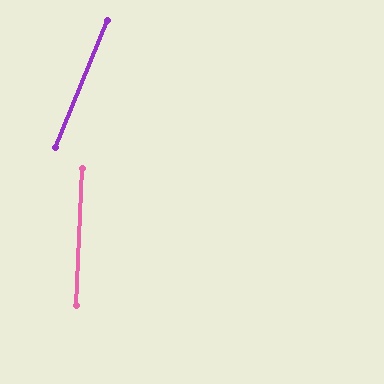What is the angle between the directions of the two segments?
Approximately 20 degrees.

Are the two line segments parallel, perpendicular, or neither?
Neither parallel nor perpendicular — they differ by about 20°.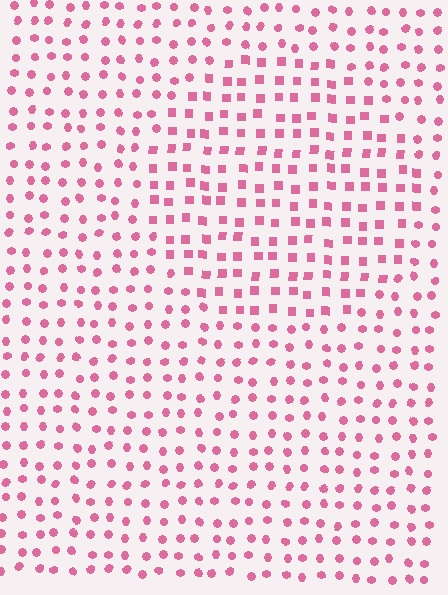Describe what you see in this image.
The image is filled with small pink elements arranged in a uniform grid. A circle-shaped region contains squares, while the surrounding area contains circles. The boundary is defined purely by the change in element shape.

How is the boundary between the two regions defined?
The boundary is defined by a change in element shape: squares inside vs. circles outside. All elements share the same color and spacing.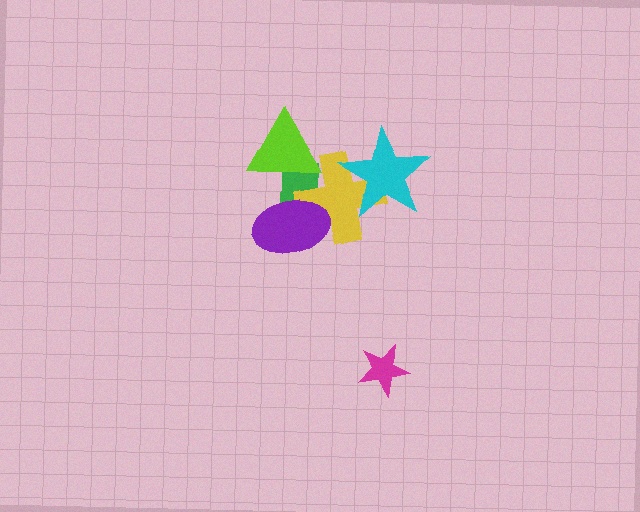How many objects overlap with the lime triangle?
2 objects overlap with the lime triangle.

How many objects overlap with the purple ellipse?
2 objects overlap with the purple ellipse.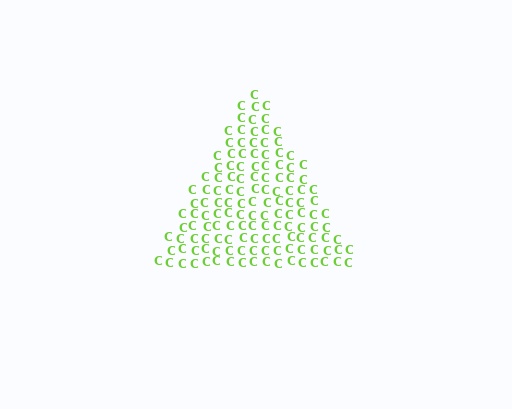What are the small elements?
The small elements are letter C's.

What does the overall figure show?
The overall figure shows a triangle.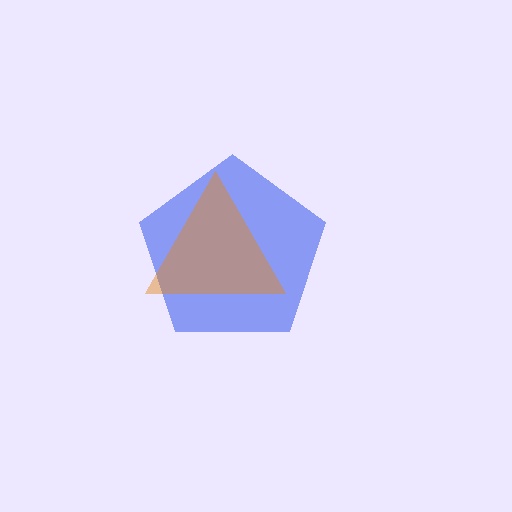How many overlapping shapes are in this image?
There are 2 overlapping shapes in the image.